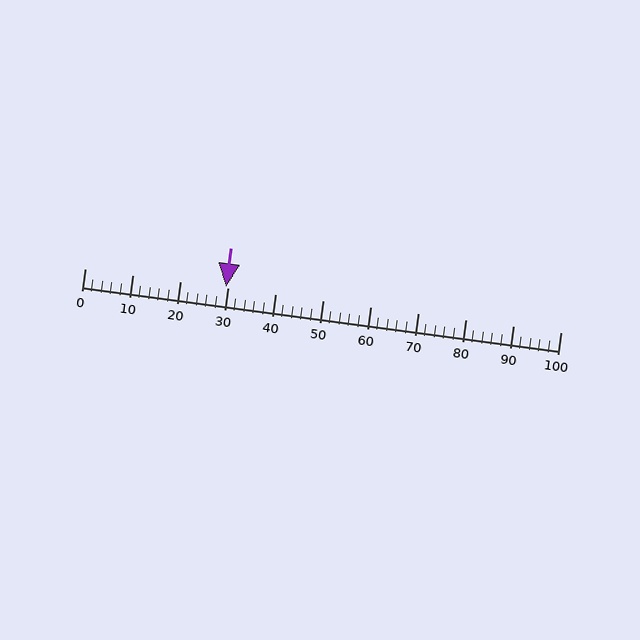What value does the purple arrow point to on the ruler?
The purple arrow points to approximately 30.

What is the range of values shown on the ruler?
The ruler shows values from 0 to 100.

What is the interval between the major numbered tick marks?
The major tick marks are spaced 10 units apart.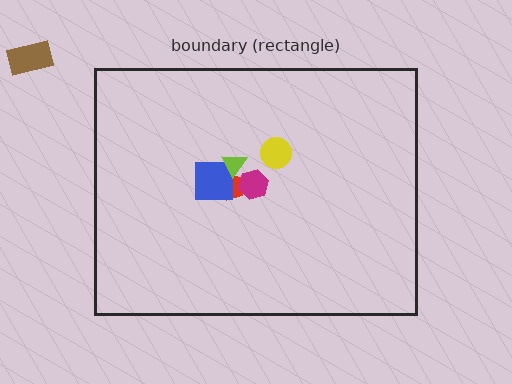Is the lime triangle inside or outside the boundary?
Inside.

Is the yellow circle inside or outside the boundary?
Inside.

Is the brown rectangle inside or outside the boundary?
Outside.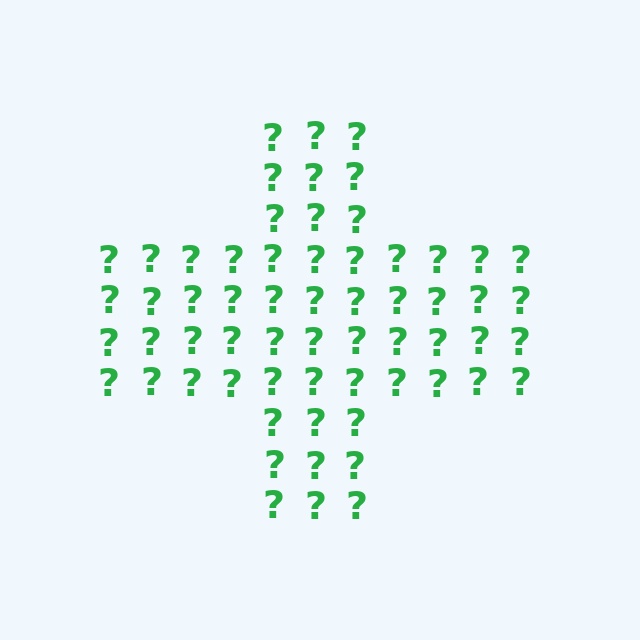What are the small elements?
The small elements are question marks.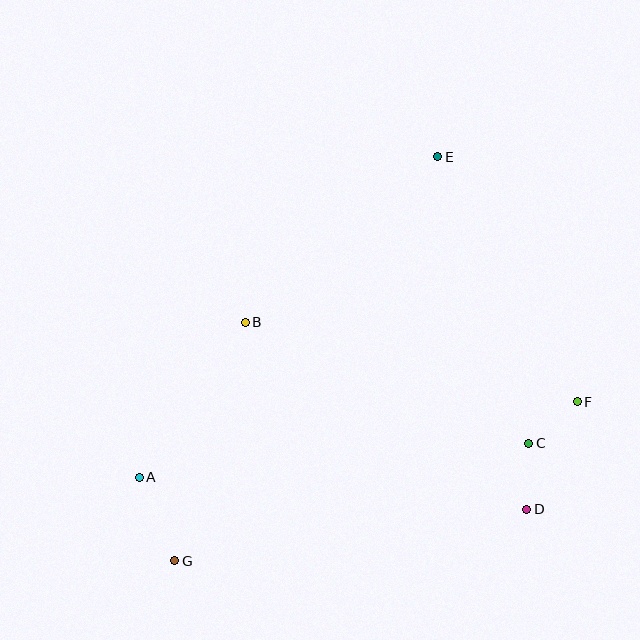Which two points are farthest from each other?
Points E and G are farthest from each other.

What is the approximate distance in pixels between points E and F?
The distance between E and F is approximately 282 pixels.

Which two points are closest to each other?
Points C and F are closest to each other.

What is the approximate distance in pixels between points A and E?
The distance between A and E is approximately 438 pixels.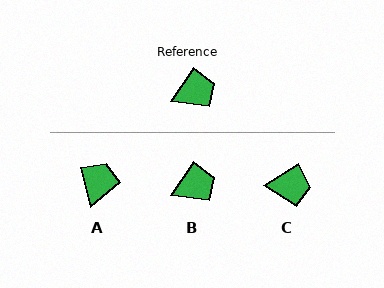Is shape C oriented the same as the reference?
No, it is off by about 25 degrees.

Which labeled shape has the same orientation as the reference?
B.